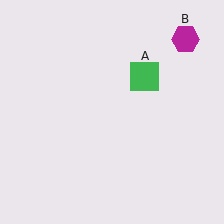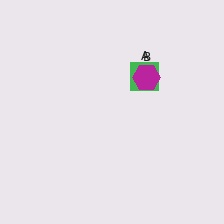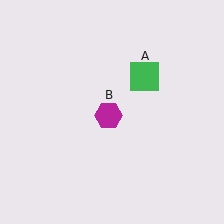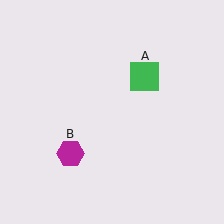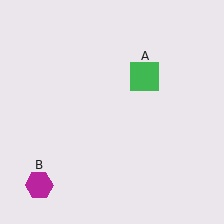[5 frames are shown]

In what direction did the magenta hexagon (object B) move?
The magenta hexagon (object B) moved down and to the left.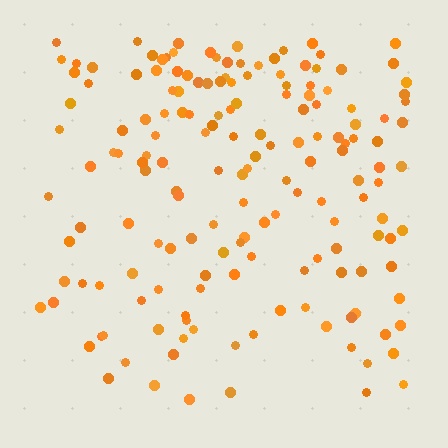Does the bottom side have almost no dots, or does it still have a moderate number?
Still a moderate number, just noticeably fewer than the top.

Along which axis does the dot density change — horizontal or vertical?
Vertical.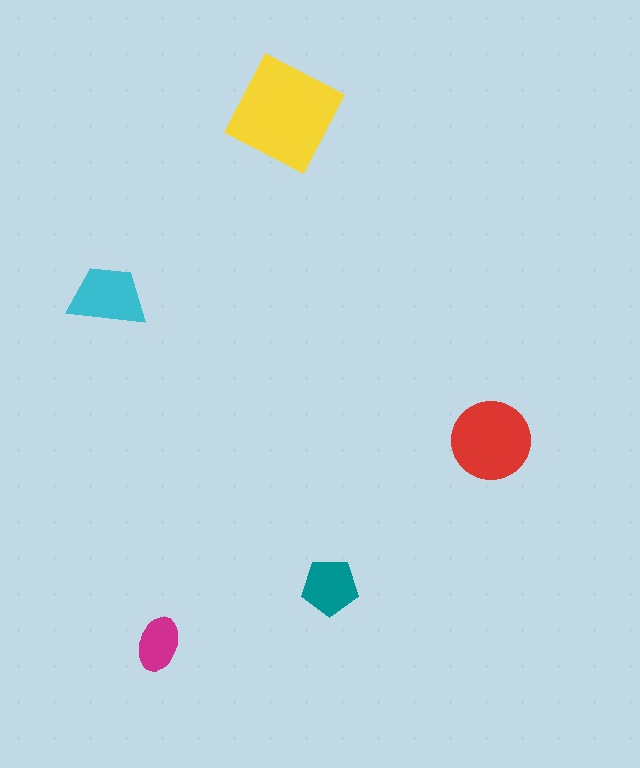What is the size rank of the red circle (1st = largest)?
2nd.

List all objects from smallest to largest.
The magenta ellipse, the teal pentagon, the cyan trapezoid, the red circle, the yellow square.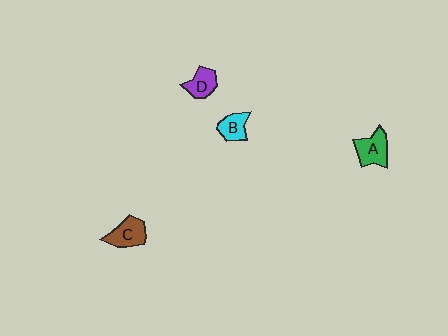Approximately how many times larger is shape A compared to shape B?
Approximately 1.4 times.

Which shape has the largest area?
Shape A (green).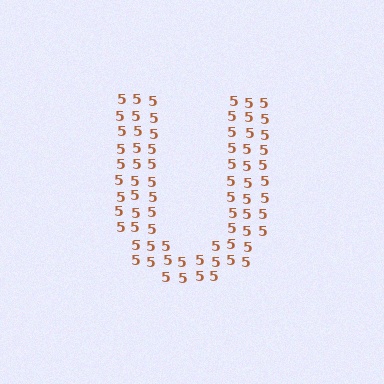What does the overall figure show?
The overall figure shows the letter U.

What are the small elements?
The small elements are digit 5's.